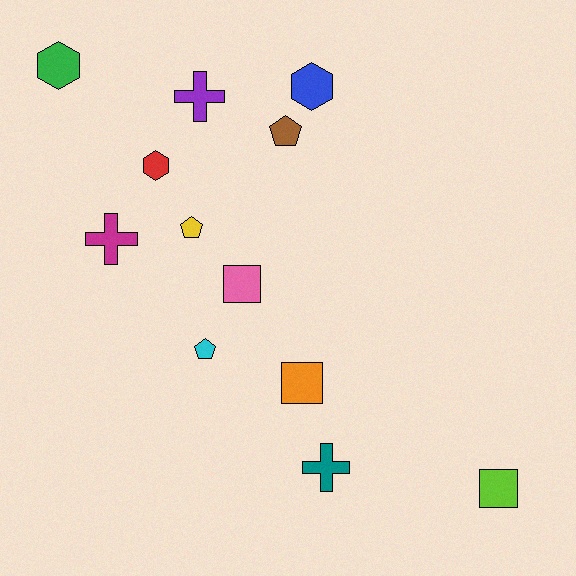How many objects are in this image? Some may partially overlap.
There are 12 objects.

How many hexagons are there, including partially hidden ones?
There are 3 hexagons.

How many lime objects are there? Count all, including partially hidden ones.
There is 1 lime object.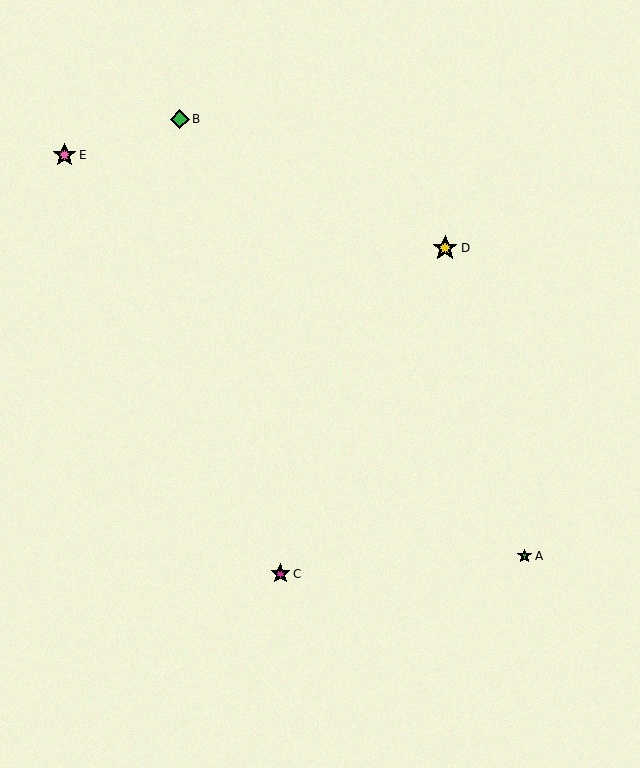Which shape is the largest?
The yellow star (labeled D) is the largest.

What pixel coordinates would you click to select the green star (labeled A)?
Click at (525, 556) to select the green star A.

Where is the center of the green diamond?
The center of the green diamond is at (180, 119).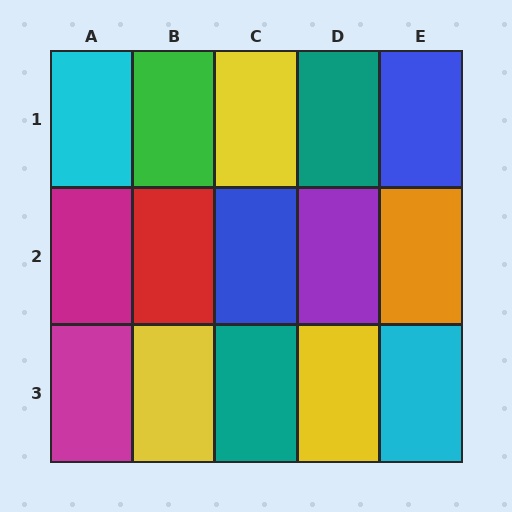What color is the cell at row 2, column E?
Orange.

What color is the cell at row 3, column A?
Magenta.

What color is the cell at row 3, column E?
Cyan.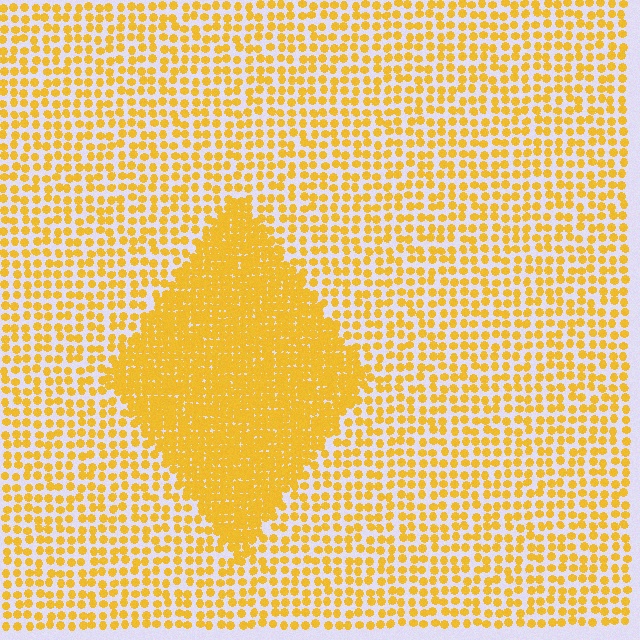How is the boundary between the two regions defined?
The boundary is defined by a change in element density (approximately 2.3x ratio). All elements are the same color, size, and shape.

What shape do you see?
I see a diamond.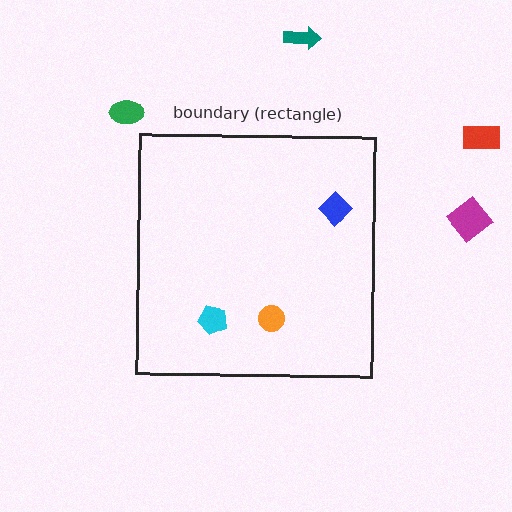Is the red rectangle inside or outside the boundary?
Outside.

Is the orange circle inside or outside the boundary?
Inside.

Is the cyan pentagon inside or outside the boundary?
Inside.